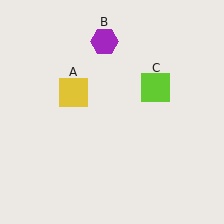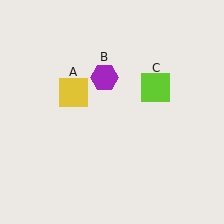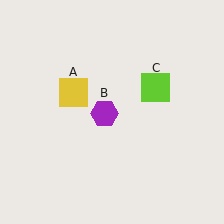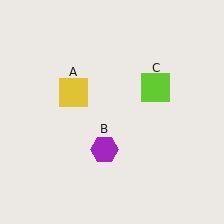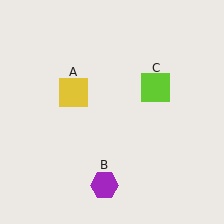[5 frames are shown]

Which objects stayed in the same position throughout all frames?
Yellow square (object A) and lime square (object C) remained stationary.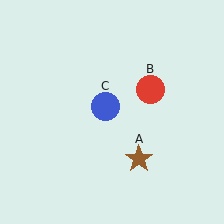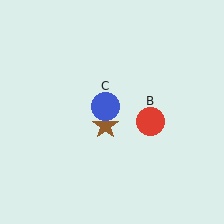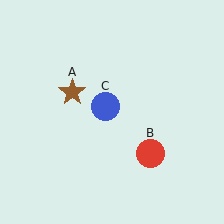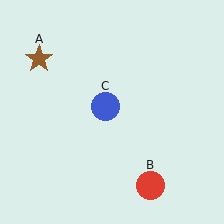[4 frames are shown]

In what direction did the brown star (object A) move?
The brown star (object A) moved up and to the left.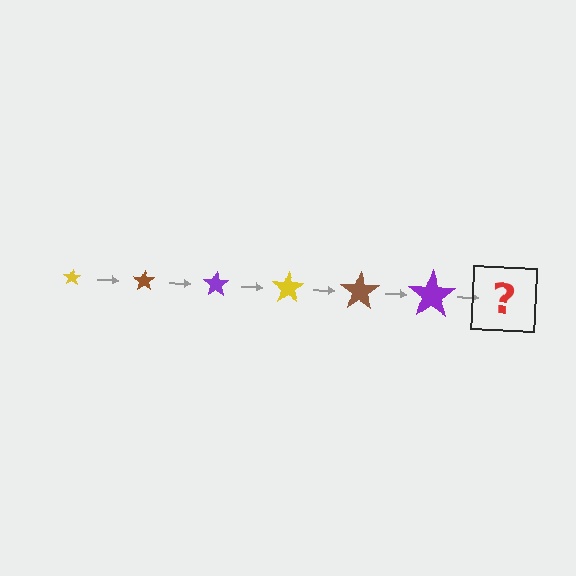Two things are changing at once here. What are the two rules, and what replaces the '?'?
The two rules are that the star grows larger each step and the color cycles through yellow, brown, and purple. The '?' should be a yellow star, larger than the previous one.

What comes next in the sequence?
The next element should be a yellow star, larger than the previous one.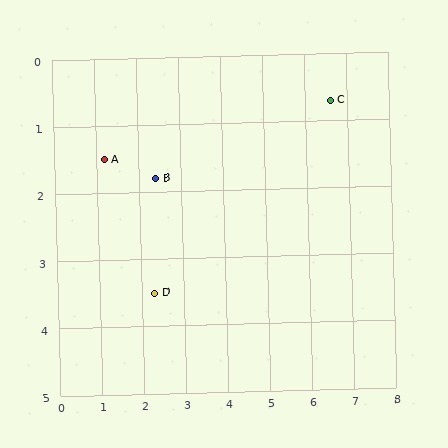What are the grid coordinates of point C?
Point C is at approximately (6.6, 0.7).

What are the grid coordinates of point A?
Point A is at approximately (1.2, 1.5).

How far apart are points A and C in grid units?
Points A and C are about 5.5 grid units apart.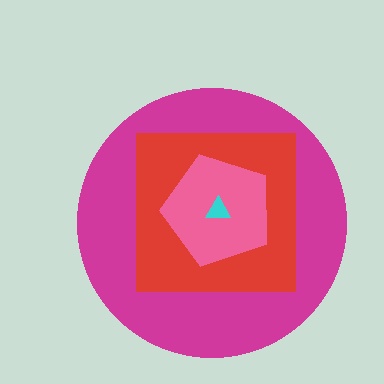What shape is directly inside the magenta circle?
The red square.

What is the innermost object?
The cyan triangle.